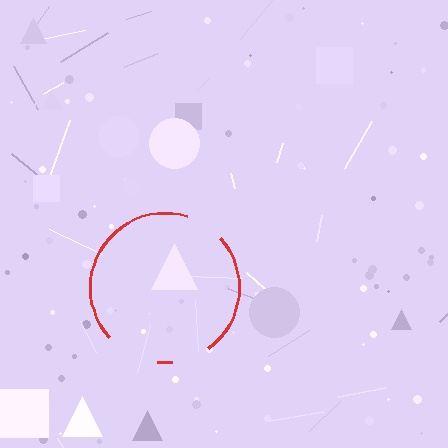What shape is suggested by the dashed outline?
The dashed outline suggests a circle.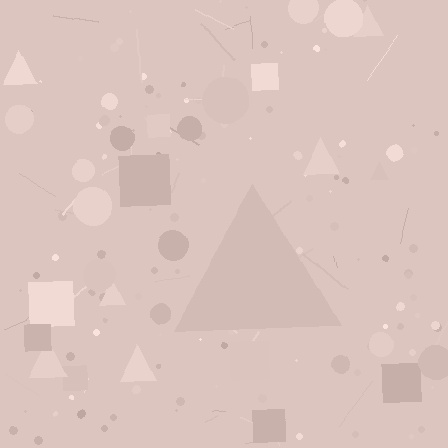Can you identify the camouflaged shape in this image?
The camouflaged shape is a triangle.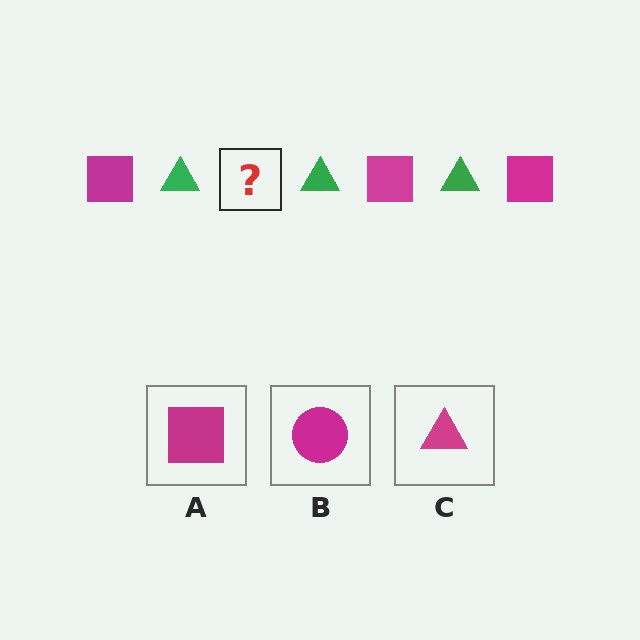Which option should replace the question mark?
Option A.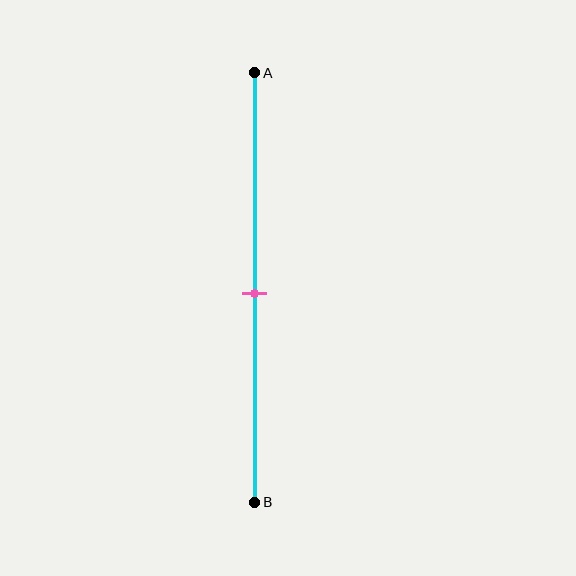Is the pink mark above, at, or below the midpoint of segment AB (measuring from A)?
The pink mark is approximately at the midpoint of segment AB.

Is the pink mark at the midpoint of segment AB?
Yes, the mark is approximately at the midpoint.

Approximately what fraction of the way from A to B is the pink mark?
The pink mark is approximately 50% of the way from A to B.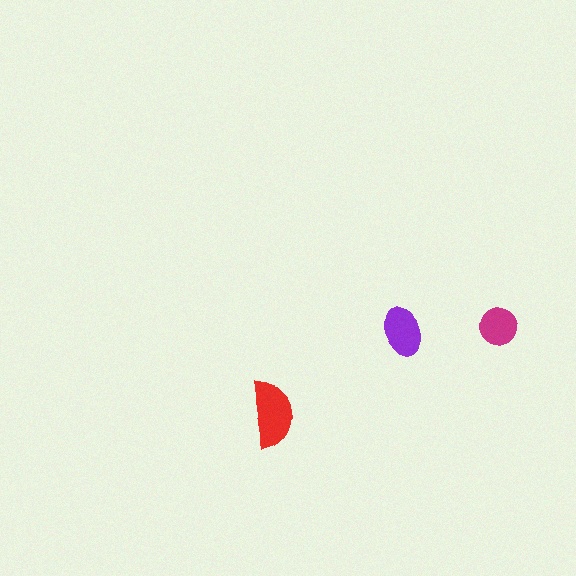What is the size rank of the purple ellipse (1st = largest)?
2nd.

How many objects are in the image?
There are 3 objects in the image.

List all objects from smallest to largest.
The magenta circle, the purple ellipse, the red semicircle.